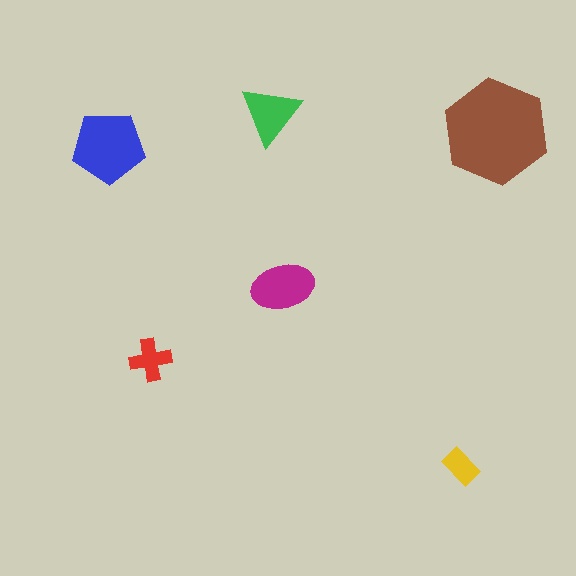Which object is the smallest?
The yellow rectangle.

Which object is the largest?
The brown hexagon.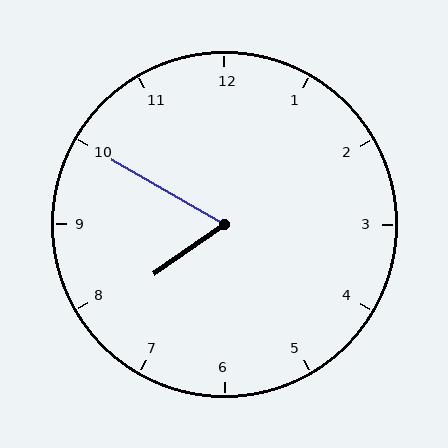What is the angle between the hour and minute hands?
Approximately 65 degrees.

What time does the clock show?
7:50.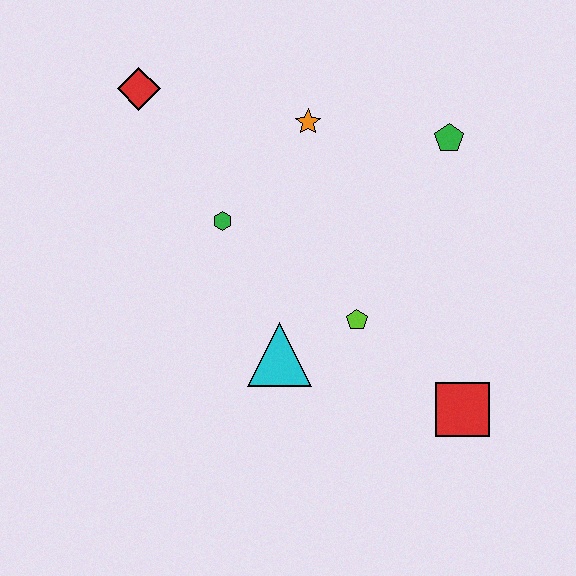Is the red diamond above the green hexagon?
Yes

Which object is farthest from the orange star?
The red square is farthest from the orange star.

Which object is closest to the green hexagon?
The orange star is closest to the green hexagon.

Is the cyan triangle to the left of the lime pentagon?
Yes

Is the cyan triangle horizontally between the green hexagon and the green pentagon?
Yes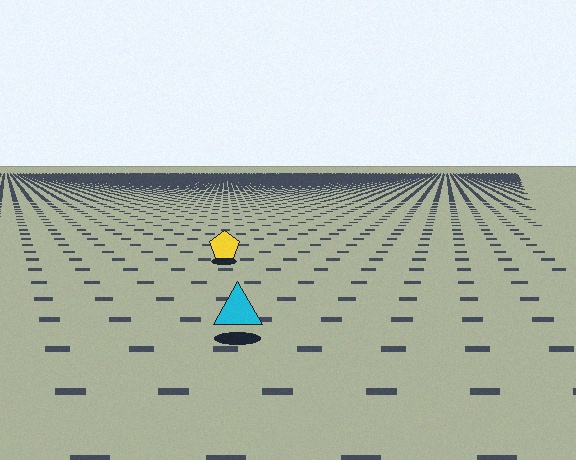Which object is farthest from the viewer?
The yellow pentagon is farthest from the viewer. It appears smaller and the ground texture around it is denser.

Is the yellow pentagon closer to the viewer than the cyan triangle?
No. The cyan triangle is closer — you can tell from the texture gradient: the ground texture is coarser near it.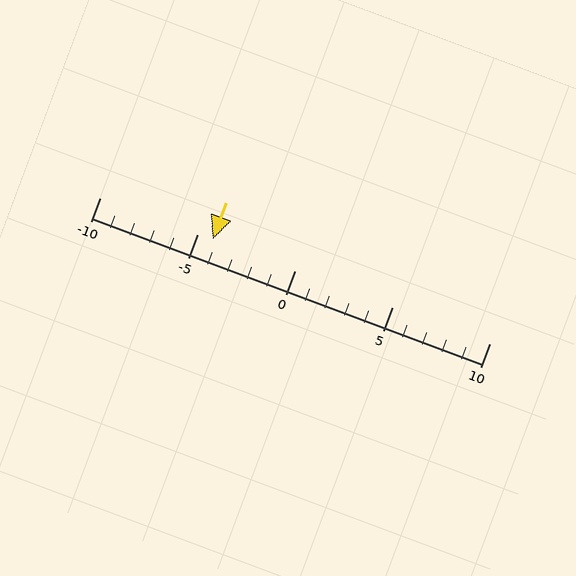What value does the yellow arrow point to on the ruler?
The yellow arrow points to approximately -4.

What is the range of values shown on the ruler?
The ruler shows values from -10 to 10.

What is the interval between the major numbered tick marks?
The major tick marks are spaced 5 units apart.